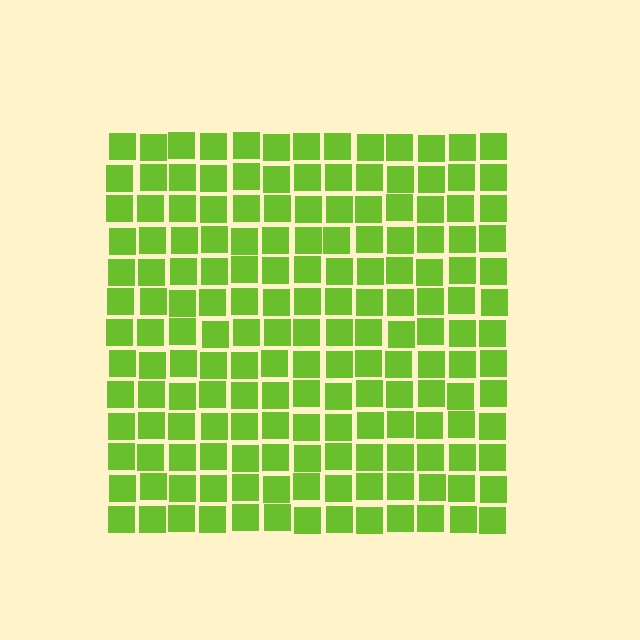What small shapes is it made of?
It is made of small squares.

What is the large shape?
The large shape is a square.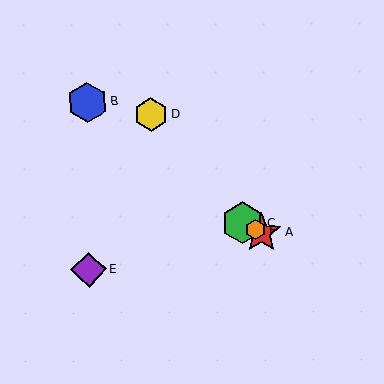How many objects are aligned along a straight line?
3 objects (A, C, F) are aligned along a straight line.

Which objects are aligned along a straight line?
Objects A, C, F are aligned along a straight line.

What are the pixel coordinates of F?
Object F is at (256, 229).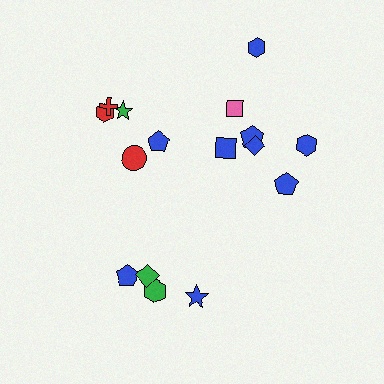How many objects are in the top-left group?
There are 5 objects.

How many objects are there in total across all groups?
There are 16 objects.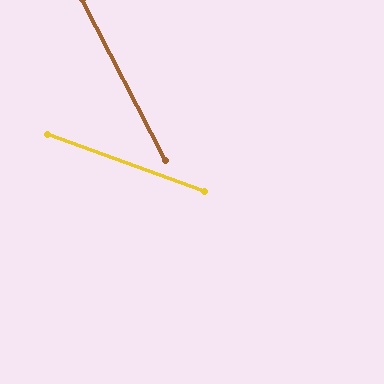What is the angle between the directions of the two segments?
Approximately 43 degrees.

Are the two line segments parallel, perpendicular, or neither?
Neither parallel nor perpendicular — they differ by about 43°.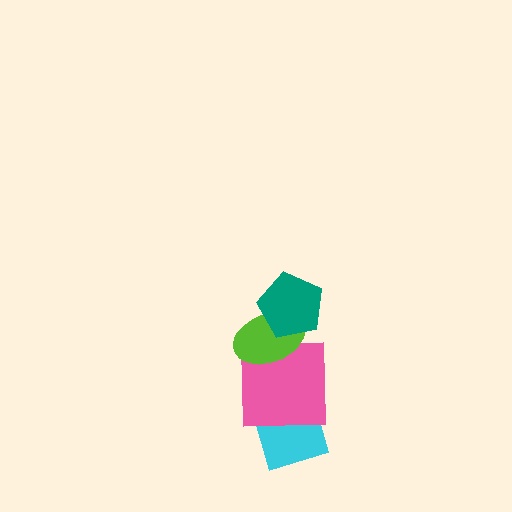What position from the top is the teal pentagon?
The teal pentagon is 1st from the top.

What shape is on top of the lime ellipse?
The teal pentagon is on top of the lime ellipse.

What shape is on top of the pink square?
The lime ellipse is on top of the pink square.